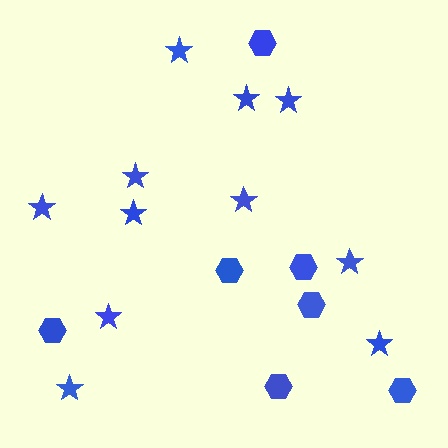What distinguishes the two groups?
There are 2 groups: one group of stars (11) and one group of hexagons (7).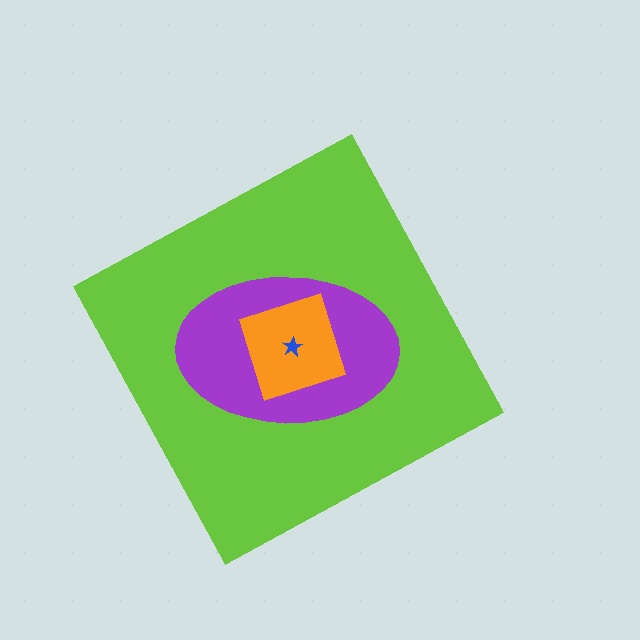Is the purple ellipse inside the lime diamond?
Yes.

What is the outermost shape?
The lime diamond.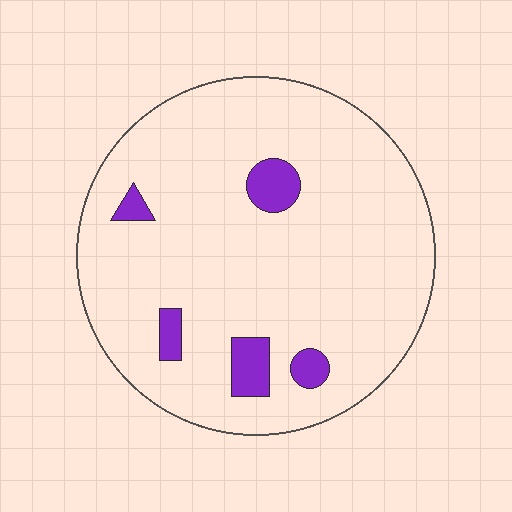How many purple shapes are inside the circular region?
5.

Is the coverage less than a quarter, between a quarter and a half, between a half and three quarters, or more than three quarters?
Less than a quarter.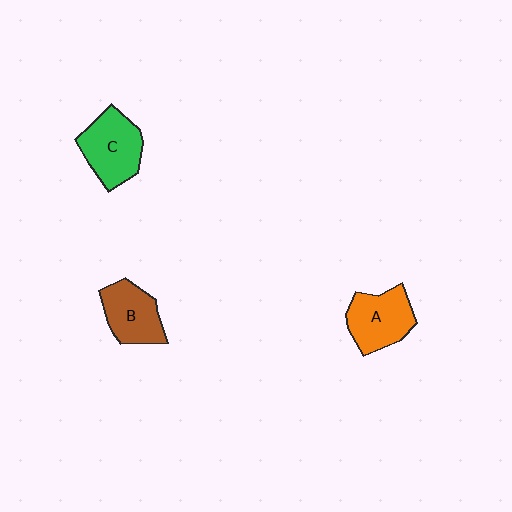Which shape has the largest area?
Shape C (green).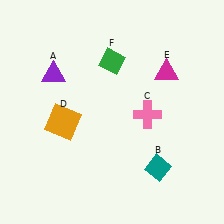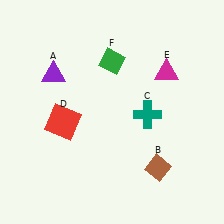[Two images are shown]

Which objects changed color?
B changed from teal to brown. C changed from pink to teal. D changed from orange to red.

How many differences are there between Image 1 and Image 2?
There are 3 differences between the two images.